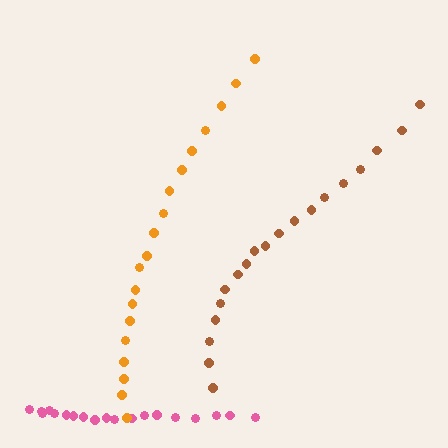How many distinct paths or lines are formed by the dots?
There are 3 distinct paths.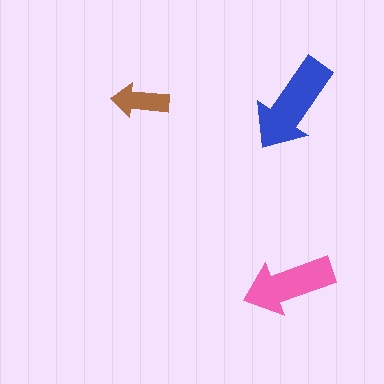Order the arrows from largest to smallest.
the blue one, the pink one, the brown one.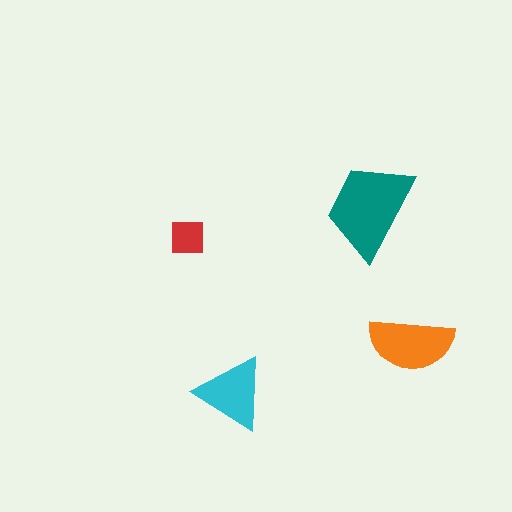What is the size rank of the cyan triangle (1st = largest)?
3rd.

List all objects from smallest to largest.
The red square, the cyan triangle, the orange semicircle, the teal trapezoid.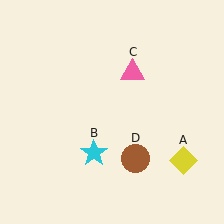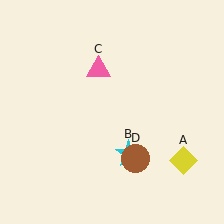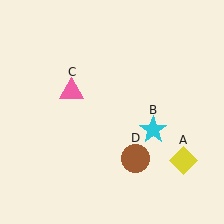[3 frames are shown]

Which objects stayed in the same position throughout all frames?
Yellow diamond (object A) and brown circle (object D) remained stationary.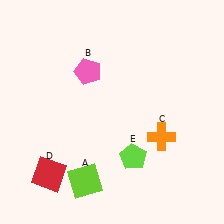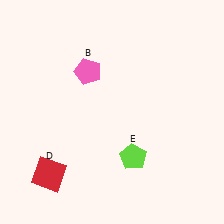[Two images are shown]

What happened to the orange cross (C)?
The orange cross (C) was removed in Image 2. It was in the bottom-right area of Image 1.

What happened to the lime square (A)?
The lime square (A) was removed in Image 2. It was in the bottom-left area of Image 1.